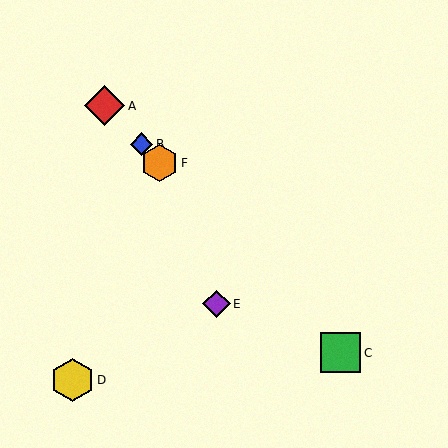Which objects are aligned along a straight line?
Objects A, B, C, F are aligned along a straight line.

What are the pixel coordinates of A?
Object A is at (105, 106).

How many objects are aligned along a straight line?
4 objects (A, B, C, F) are aligned along a straight line.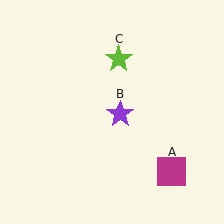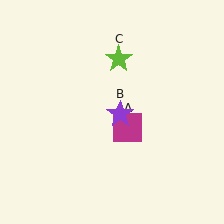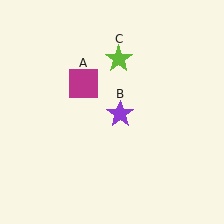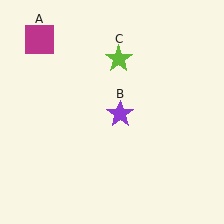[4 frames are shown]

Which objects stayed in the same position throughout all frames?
Purple star (object B) and lime star (object C) remained stationary.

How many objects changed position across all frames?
1 object changed position: magenta square (object A).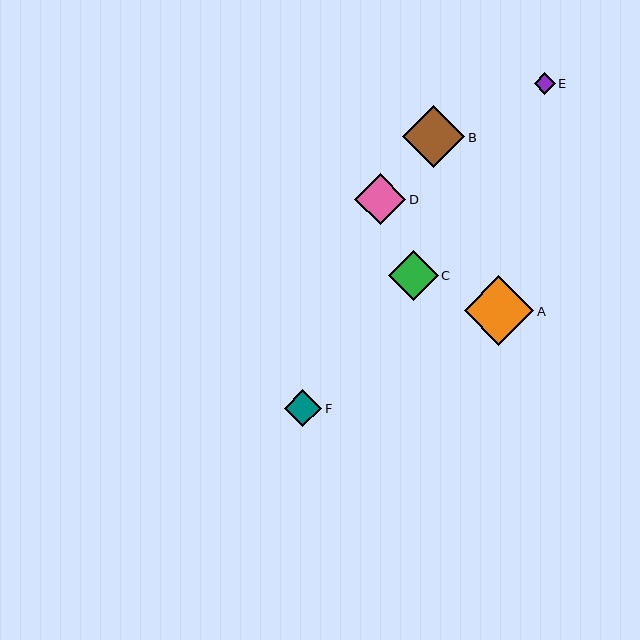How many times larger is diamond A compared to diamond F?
Diamond A is approximately 1.9 times the size of diamond F.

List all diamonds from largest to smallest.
From largest to smallest: A, B, D, C, F, E.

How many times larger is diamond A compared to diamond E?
Diamond A is approximately 3.3 times the size of diamond E.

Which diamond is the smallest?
Diamond E is the smallest with a size of approximately 21 pixels.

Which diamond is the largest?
Diamond A is the largest with a size of approximately 70 pixels.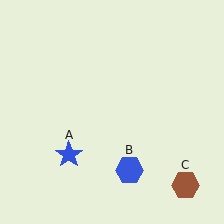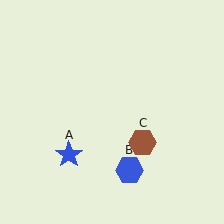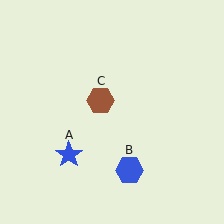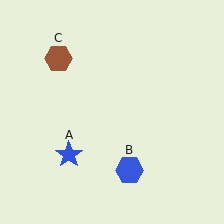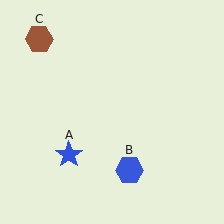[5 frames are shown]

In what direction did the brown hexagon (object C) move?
The brown hexagon (object C) moved up and to the left.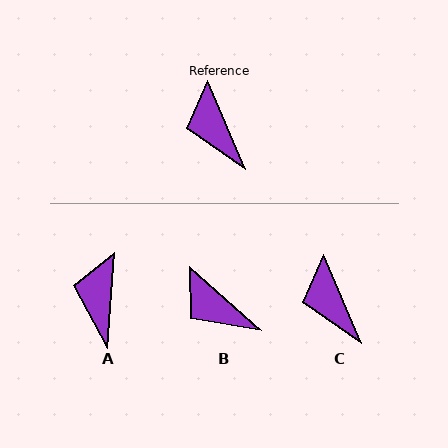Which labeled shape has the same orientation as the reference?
C.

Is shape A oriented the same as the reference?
No, it is off by about 27 degrees.